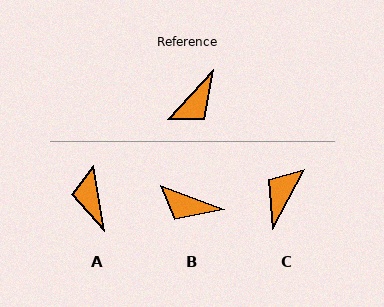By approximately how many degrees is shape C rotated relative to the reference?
Approximately 165 degrees clockwise.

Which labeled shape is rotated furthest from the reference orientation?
C, about 165 degrees away.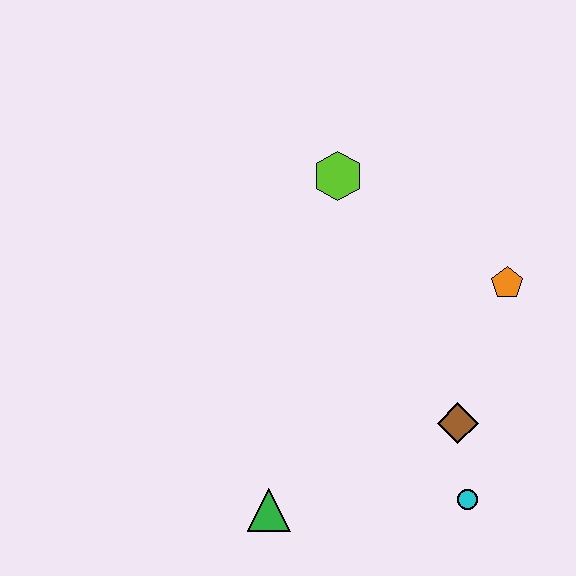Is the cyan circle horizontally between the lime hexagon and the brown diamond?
No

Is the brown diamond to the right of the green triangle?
Yes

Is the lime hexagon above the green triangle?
Yes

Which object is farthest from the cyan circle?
The lime hexagon is farthest from the cyan circle.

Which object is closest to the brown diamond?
The cyan circle is closest to the brown diamond.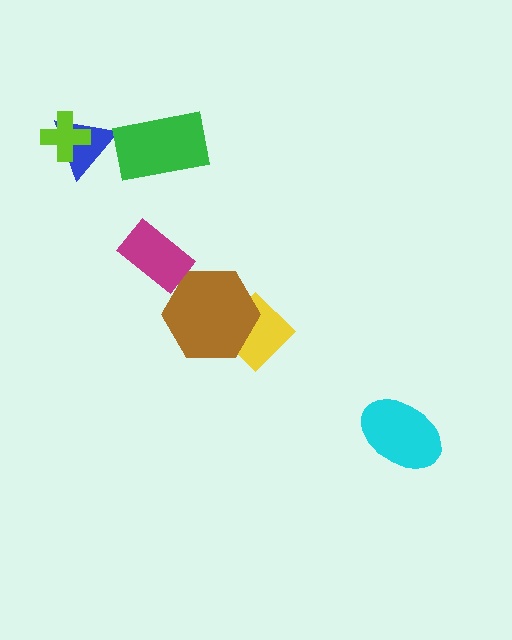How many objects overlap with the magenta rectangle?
0 objects overlap with the magenta rectangle.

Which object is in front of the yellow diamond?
The brown hexagon is in front of the yellow diamond.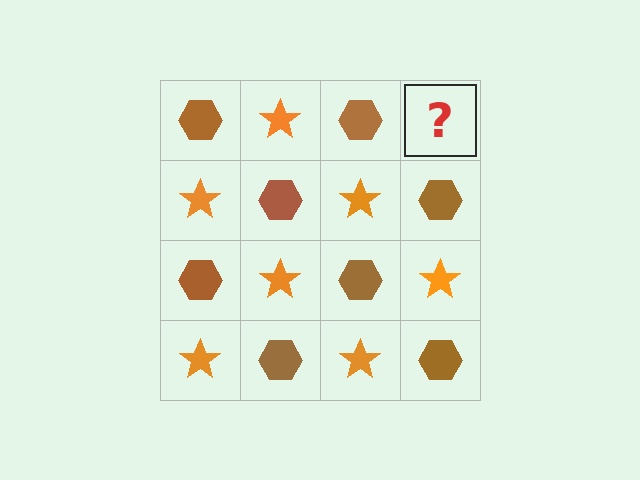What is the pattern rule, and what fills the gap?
The rule is that it alternates brown hexagon and orange star in a checkerboard pattern. The gap should be filled with an orange star.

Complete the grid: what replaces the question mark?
The question mark should be replaced with an orange star.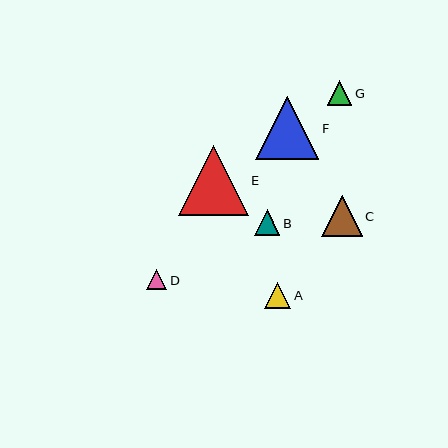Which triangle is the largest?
Triangle E is the largest with a size of approximately 70 pixels.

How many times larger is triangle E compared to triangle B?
Triangle E is approximately 2.7 times the size of triangle B.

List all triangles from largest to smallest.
From largest to smallest: E, F, C, A, B, G, D.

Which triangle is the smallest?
Triangle D is the smallest with a size of approximately 21 pixels.